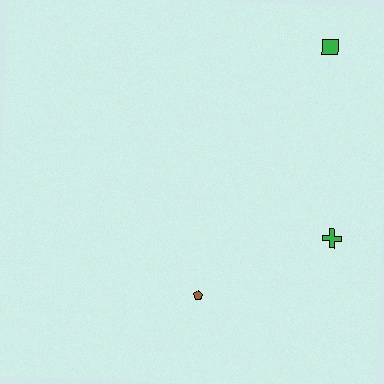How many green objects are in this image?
There are 2 green objects.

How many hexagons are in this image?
There are no hexagons.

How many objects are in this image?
There are 3 objects.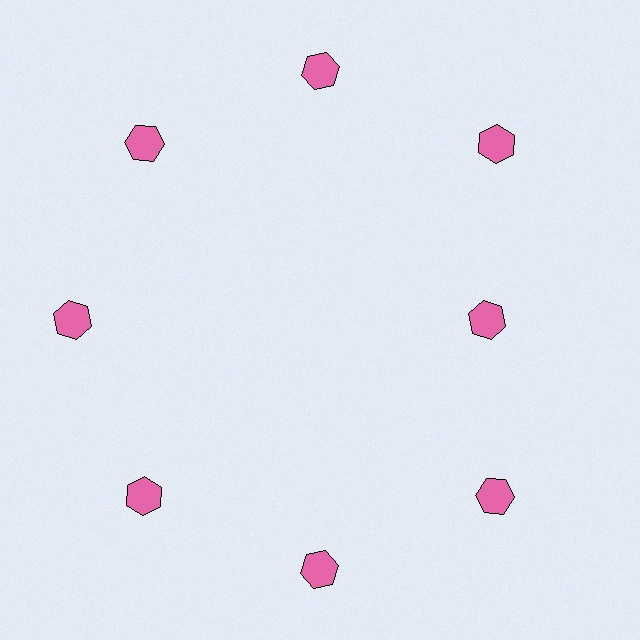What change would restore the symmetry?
The symmetry would be restored by moving it outward, back onto the ring so that all 8 hexagons sit at equal angles and equal distance from the center.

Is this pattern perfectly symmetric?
No. The 8 pink hexagons are arranged in a ring, but one element near the 3 o'clock position is pulled inward toward the center, breaking the 8-fold rotational symmetry.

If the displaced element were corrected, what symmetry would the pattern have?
It would have 8-fold rotational symmetry — the pattern would map onto itself every 45 degrees.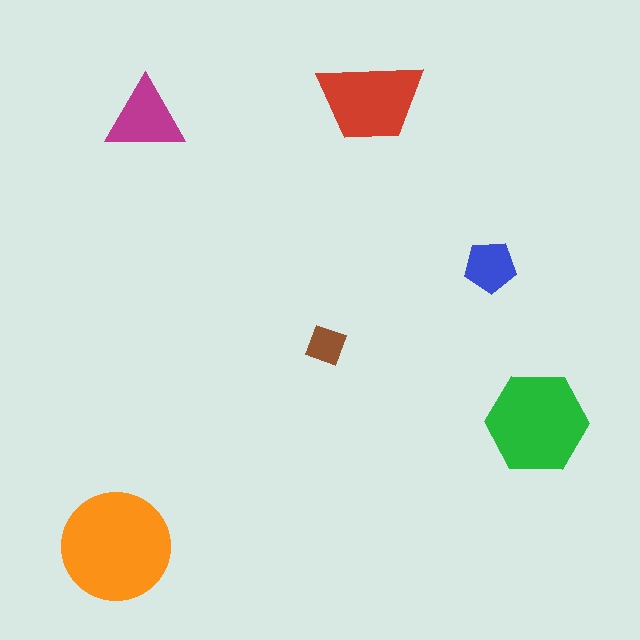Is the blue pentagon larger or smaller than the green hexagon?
Smaller.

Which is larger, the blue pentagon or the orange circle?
The orange circle.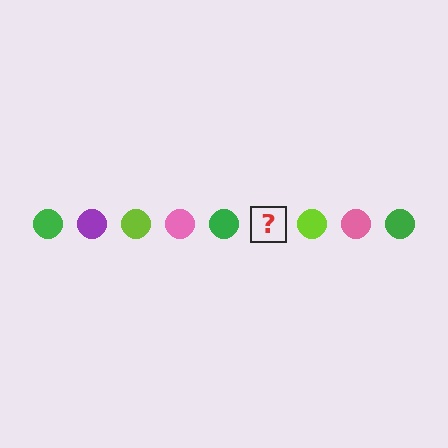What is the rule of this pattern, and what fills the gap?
The rule is that the pattern cycles through green, purple, lime, pink circles. The gap should be filled with a purple circle.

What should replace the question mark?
The question mark should be replaced with a purple circle.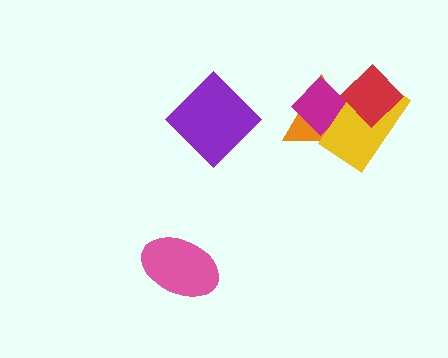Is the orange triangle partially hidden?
Yes, it is partially covered by another shape.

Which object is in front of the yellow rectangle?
The red diamond is in front of the yellow rectangle.